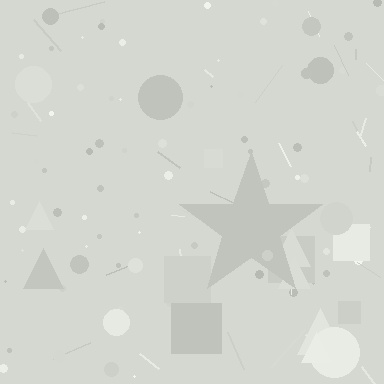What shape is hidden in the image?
A star is hidden in the image.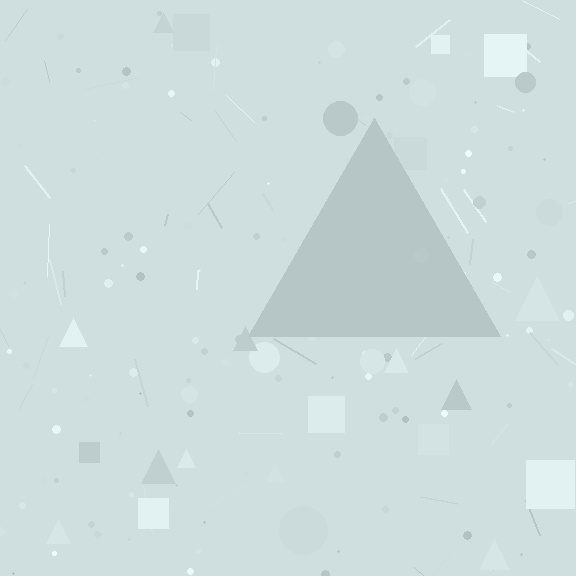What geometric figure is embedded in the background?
A triangle is embedded in the background.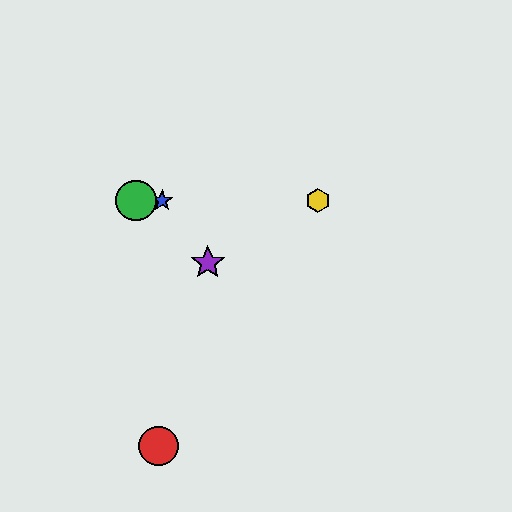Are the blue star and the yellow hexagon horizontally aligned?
Yes, both are at y≈201.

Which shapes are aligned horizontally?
The blue star, the green circle, the yellow hexagon are aligned horizontally.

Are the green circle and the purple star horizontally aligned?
No, the green circle is at y≈201 and the purple star is at y≈263.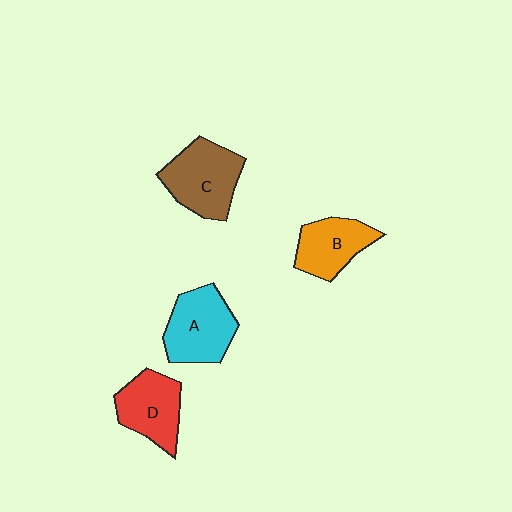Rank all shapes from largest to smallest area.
From largest to smallest: C (brown), A (cyan), D (red), B (orange).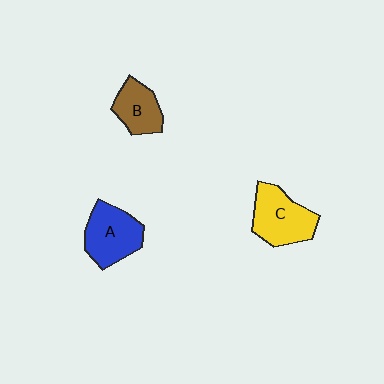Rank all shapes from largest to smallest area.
From largest to smallest: C (yellow), A (blue), B (brown).